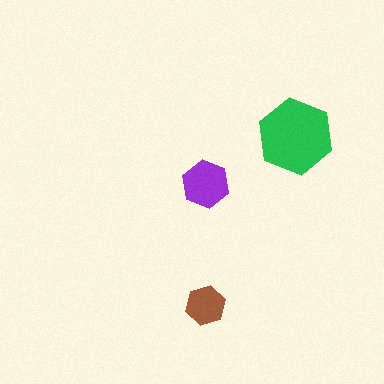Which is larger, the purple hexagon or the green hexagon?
The green one.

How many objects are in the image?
There are 3 objects in the image.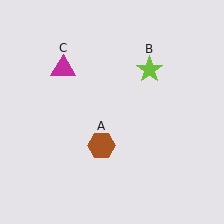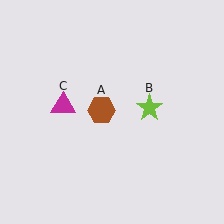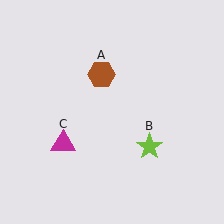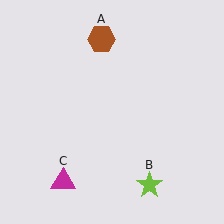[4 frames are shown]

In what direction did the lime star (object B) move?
The lime star (object B) moved down.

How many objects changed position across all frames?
3 objects changed position: brown hexagon (object A), lime star (object B), magenta triangle (object C).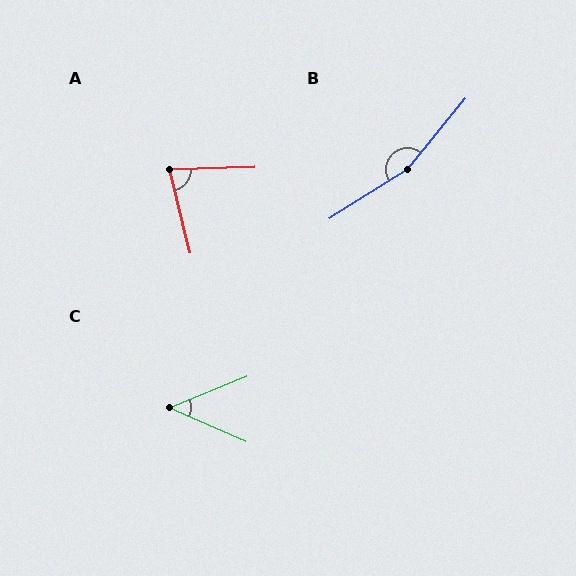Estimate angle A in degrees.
Approximately 77 degrees.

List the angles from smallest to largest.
C (46°), A (77°), B (161°).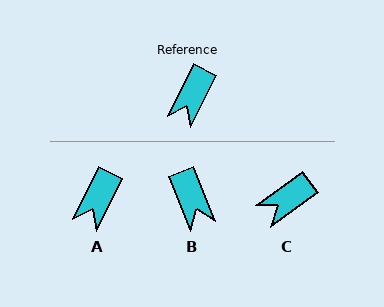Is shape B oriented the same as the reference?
No, it is off by about 48 degrees.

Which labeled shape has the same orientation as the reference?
A.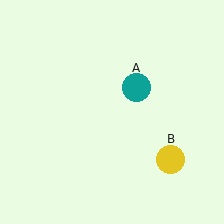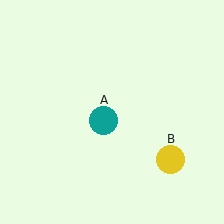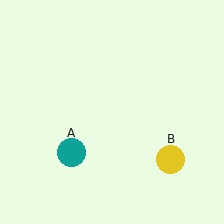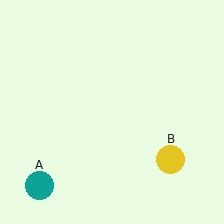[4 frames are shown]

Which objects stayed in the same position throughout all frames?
Yellow circle (object B) remained stationary.